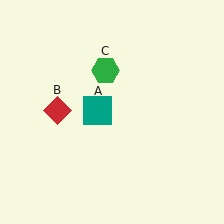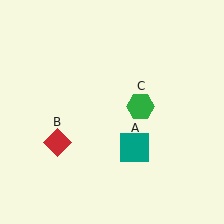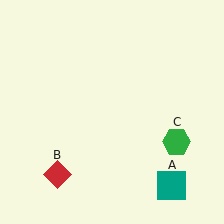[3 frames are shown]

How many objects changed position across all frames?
3 objects changed position: teal square (object A), red diamond (object B), green hexagon (object C).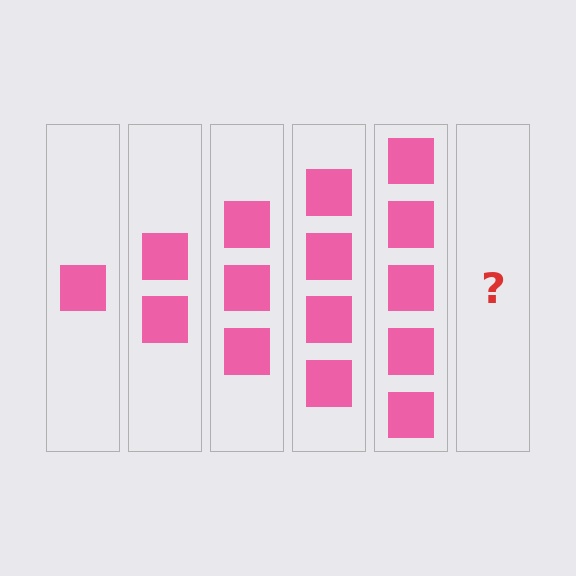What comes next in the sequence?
The next element should be 6 squares.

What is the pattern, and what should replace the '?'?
The pattern is that each step adds one more square. The '?' should be 6 squares.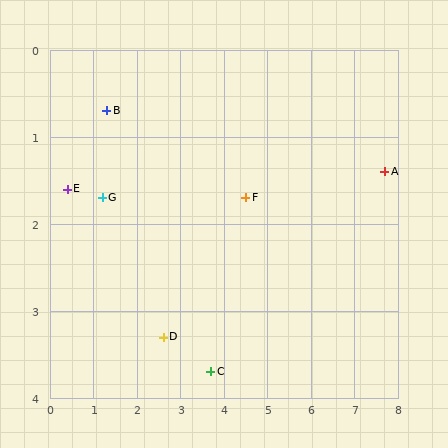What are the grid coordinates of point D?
Point D is at approximately (2.6, 3.3).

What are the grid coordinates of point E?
Point E is at approximately (0.4, 1.6).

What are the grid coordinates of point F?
Point F is at approximately (4.5, 1.7).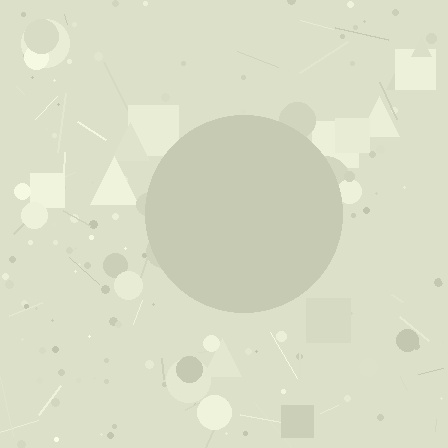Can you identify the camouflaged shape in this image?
The camouflaged shape is a circle.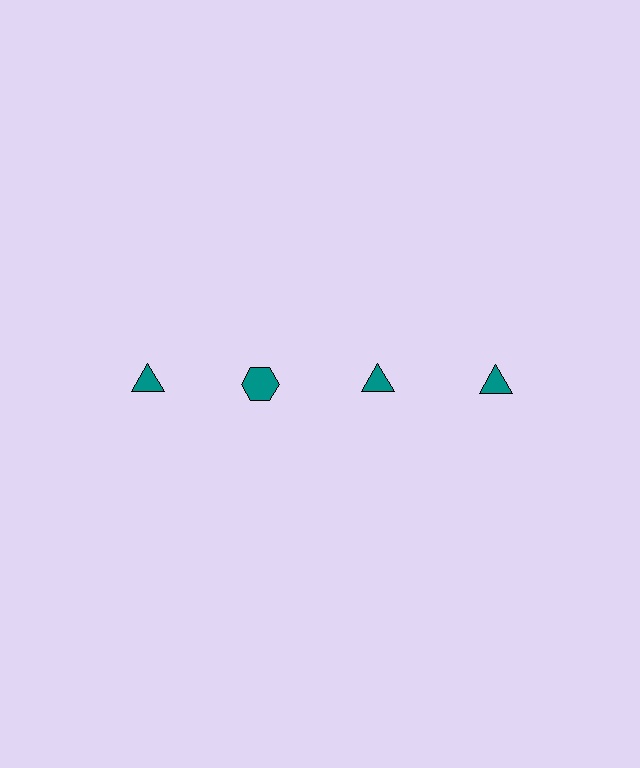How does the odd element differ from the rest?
It has a different shape: hexagon instead of triangle.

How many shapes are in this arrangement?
There are 4 shapes arranged in a grid pattern.